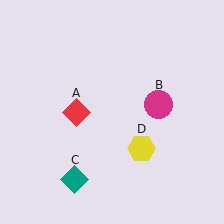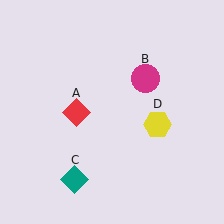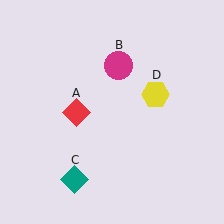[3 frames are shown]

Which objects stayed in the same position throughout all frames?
Red diamond (object A) and teal diamond (object C) remained stationary.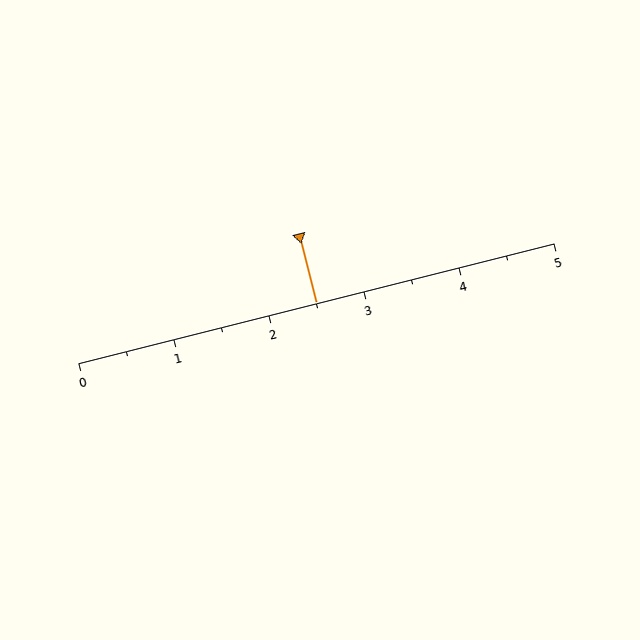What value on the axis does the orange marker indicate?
The marker indicates approximately 2.5.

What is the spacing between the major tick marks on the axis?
The major ticks are spaced 1 apart.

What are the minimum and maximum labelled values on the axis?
The axis runs from 0 to 5.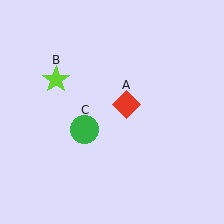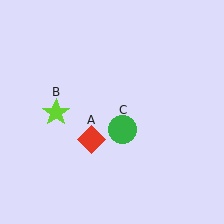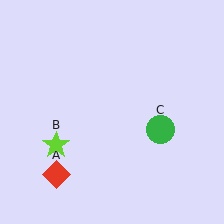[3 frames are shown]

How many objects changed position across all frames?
3 objects changed position: red diamond (object A), lime star (object B), green circle (object C).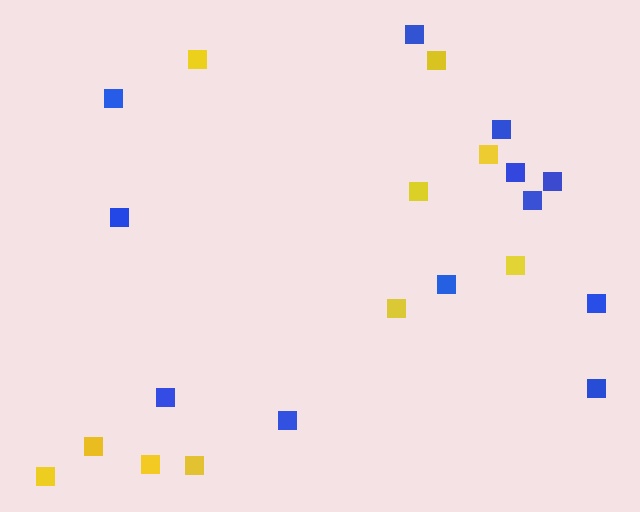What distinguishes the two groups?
There are 2 groups: one group of yellow squares (10) and one group of blue squares (12).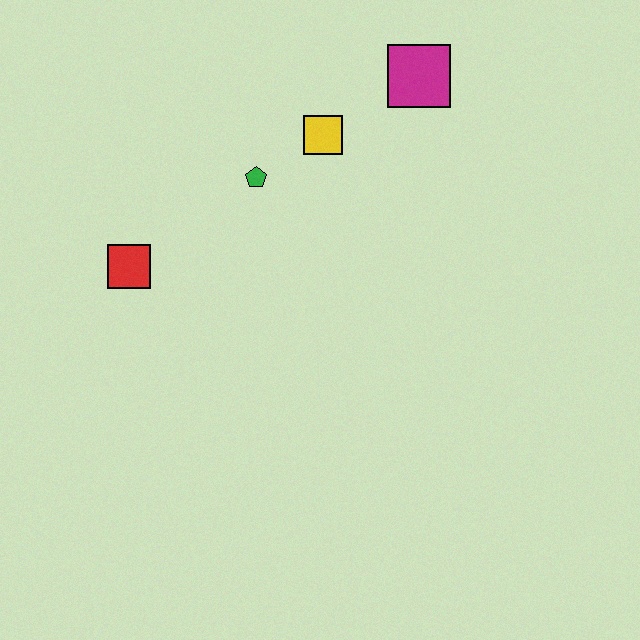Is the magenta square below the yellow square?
No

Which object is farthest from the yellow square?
The red square is farthest from the yellow square.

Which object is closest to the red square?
The green pentagon is closest to the red square.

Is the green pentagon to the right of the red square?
Yes